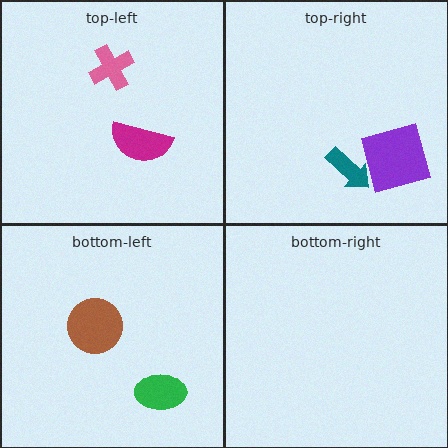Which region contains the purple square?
The top-right region.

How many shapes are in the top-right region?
2.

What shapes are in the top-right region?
The purple square, the teal arrow.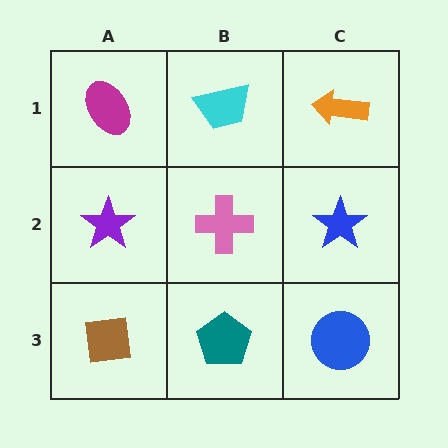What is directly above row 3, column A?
A purple star.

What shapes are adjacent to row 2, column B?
A cyan trapezoid (row 1, column B), a teal pentagon (row 3, column B), a purple star (row 2, column A), a blue star (row 2, column C).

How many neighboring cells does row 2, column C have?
3.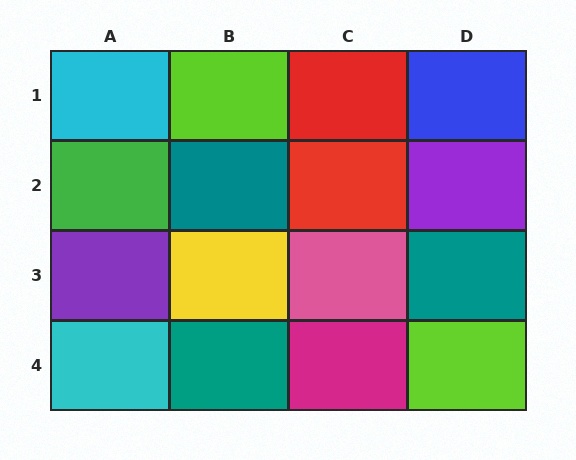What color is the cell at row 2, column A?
Green.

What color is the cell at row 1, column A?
Cyan.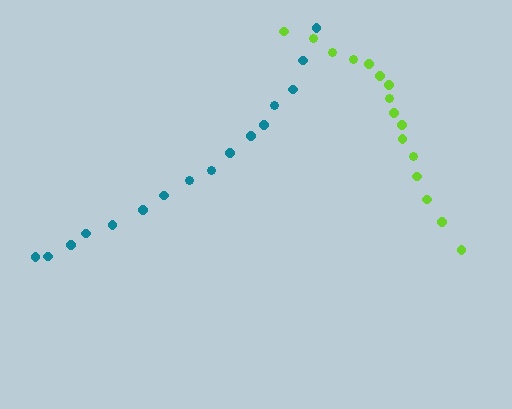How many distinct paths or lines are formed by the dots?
There are 2 distinct paths.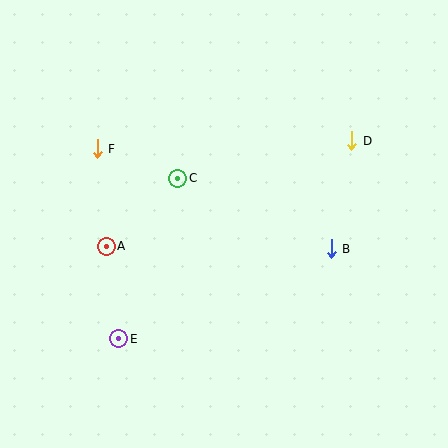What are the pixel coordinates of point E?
Point E is at (119, 339).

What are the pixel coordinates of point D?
Point D is at (352, 141).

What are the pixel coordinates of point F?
Point F is at (97, 149).